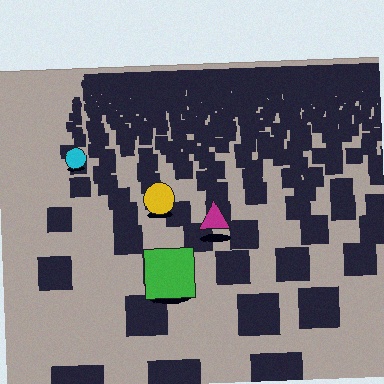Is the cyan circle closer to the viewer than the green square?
No. The green square is closer — you can tell from the texture gradient: the ground texture is coarser near it.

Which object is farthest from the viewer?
The cyan circle is farthest from the viewer. It appears smaller and the ground texture around it is denser.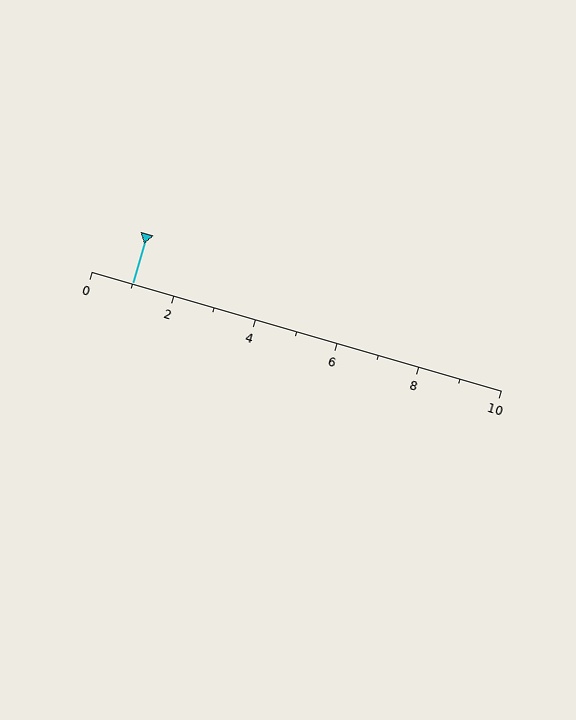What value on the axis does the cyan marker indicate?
The marker indicates approximately 1.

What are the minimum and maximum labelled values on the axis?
The axis runs from 0 to 10.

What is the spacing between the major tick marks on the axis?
The major ticks are spaced 2 apart.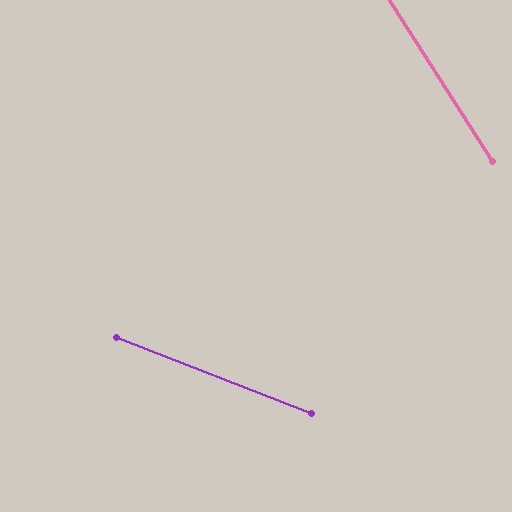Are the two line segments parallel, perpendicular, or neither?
Neither parallel nor perpendicular — they differ by about 36°.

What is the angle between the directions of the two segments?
Approximately 36 degrees.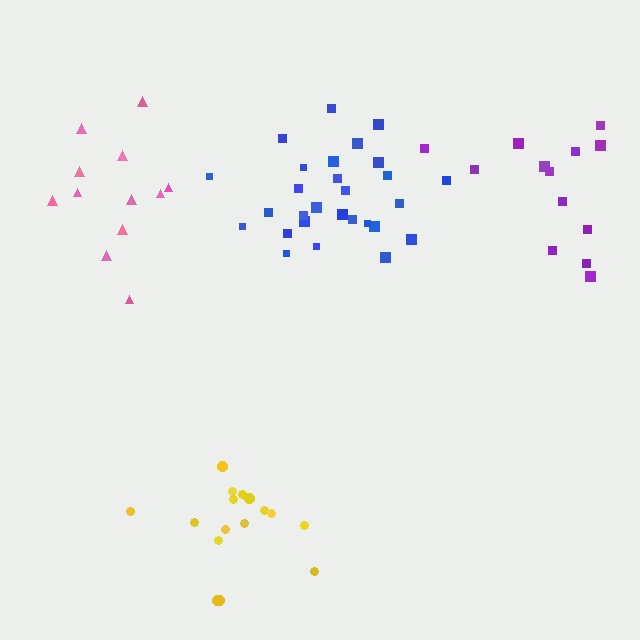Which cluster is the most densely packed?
Pink.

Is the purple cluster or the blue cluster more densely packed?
Blue.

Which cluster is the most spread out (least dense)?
Purple.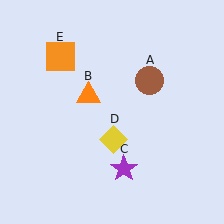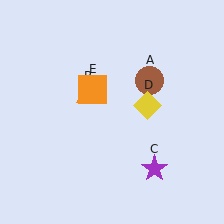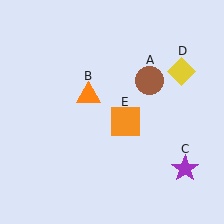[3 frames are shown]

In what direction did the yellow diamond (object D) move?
The yellow diamond (object D) moved up and to the right.